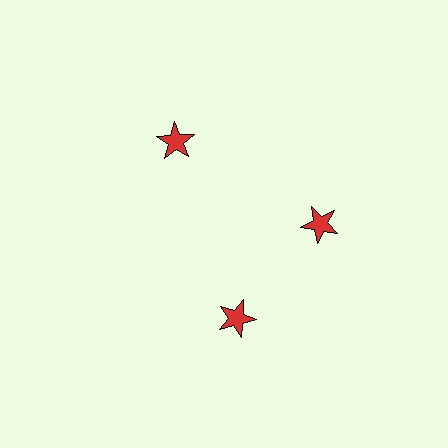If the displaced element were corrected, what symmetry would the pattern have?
It would have 3-fold rotational symmetry — the pattern would map onto itself every 120 degrees.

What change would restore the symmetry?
The symmetry would be restored by rotating it back into even spacing with its neighbors so that all 3 stars sit at equal angles and equal distance from the center.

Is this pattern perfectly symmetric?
No. The 3 red stars are arranged in a ring, but one element near the 7 o'clock position is rotated out of alignment along the ring, breaking the 3-fold rotational symmetry.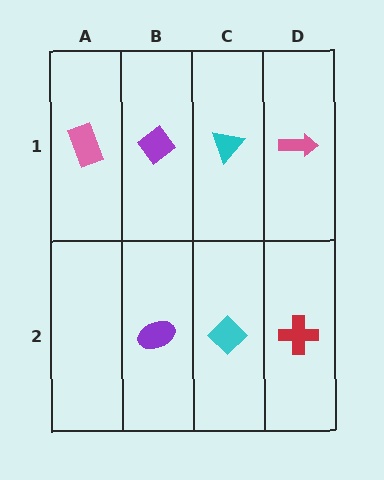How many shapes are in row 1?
4 shapes.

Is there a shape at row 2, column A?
No, that cell is empty.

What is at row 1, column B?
A purple diamond.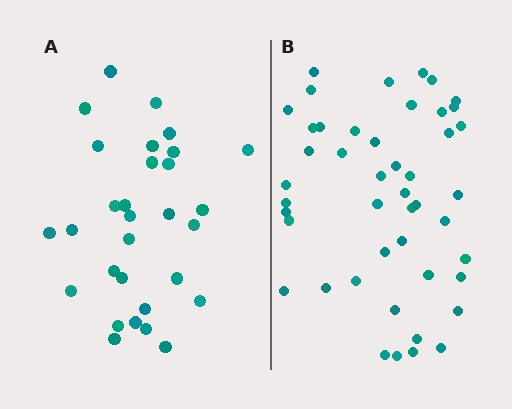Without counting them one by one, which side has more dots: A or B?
Region B (the right region) has more dots.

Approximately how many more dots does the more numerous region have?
Region B has approximately 15 more dots than region A.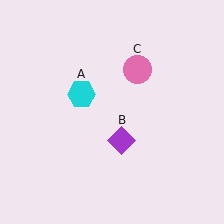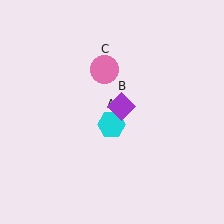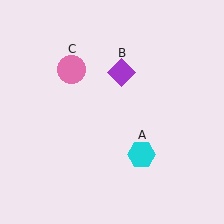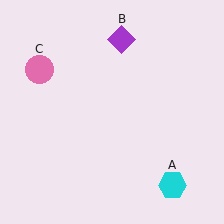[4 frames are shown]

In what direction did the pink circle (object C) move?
The pink circle (object C) moved left.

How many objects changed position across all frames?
3 objects changed position: cyan hexagon (object A), purple diamond (object B), pink circle (object C).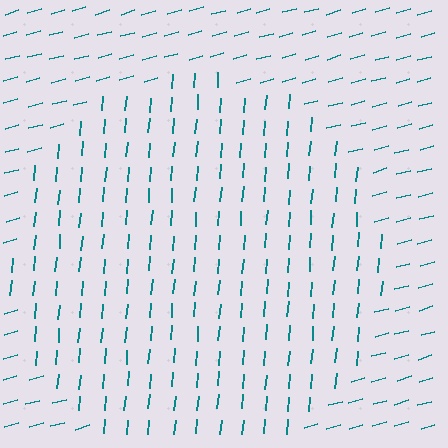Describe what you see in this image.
The image is filled with small teal line segments. A circle region in the image has lines oriented differently from the surrounding lines, creating a visible texture boundary.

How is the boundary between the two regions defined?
The boundary is defined purely by a change in line orientation (approximately 69 degrees difference). All lines are the same color and thickness.